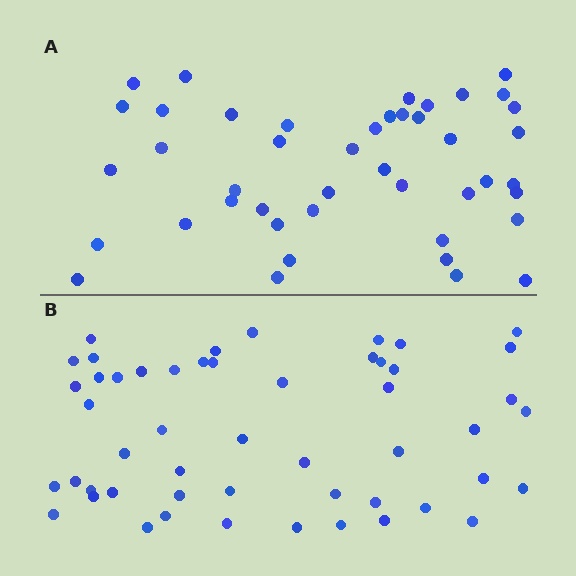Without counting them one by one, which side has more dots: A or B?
Region B (the bottom region) has more dots.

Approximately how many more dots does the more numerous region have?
Region B has roughly 8 or so more dots than region A.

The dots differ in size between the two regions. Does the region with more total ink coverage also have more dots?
No. Region A has more total ink coverage because its dots are larger, but region B actually contains more individual dots. Total area can be misleading — the number of items is what matters here.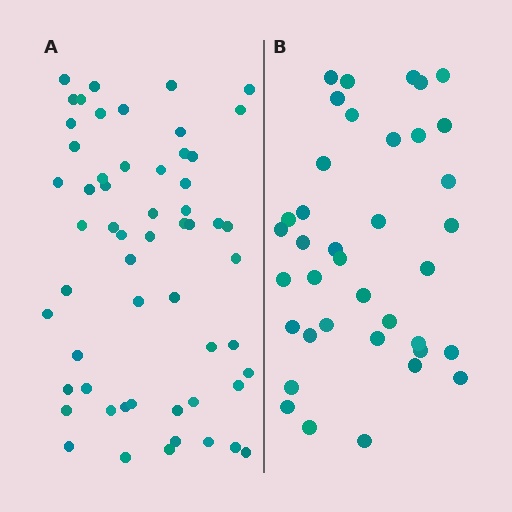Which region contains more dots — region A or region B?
Region A (the left region) has more dots.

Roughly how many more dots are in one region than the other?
Region A has approximately 20 more dots than region B.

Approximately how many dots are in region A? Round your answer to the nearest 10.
About 60 dots. (The exact count is 57, which rounds to 60.)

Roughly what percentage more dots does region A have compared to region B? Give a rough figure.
About 50% more.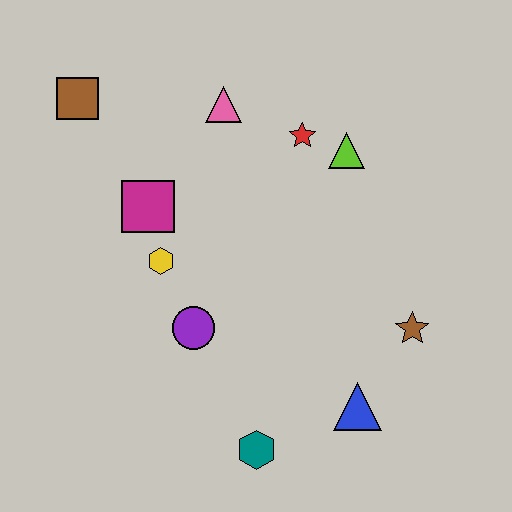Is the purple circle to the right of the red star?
No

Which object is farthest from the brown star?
The brown square is farthest from the brown star.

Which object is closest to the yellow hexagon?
The magenta square is closest to the yellow hexagon.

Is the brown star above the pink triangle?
No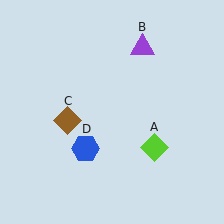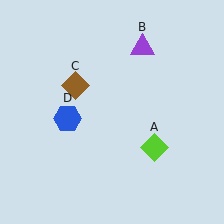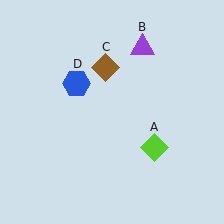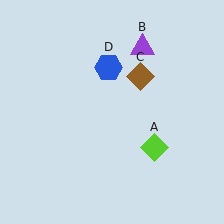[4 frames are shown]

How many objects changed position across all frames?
2 objects changed position: brown diamond (object C), blue hexagon (object D).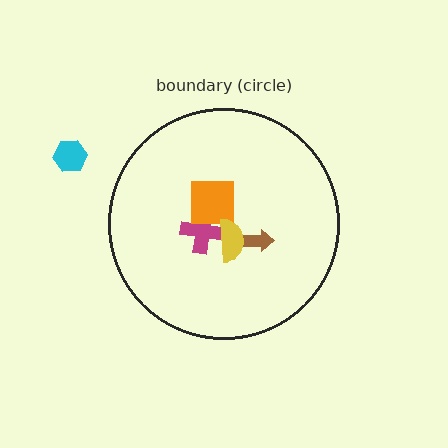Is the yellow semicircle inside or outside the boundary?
Inside.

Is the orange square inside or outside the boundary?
Inside.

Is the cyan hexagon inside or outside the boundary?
Outside.